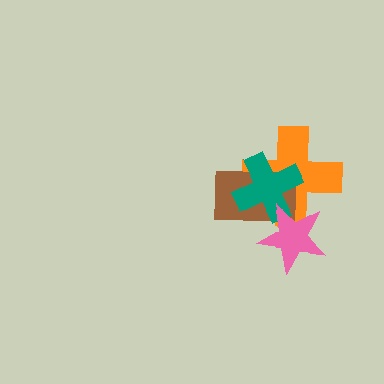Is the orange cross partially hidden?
Yes, it is partially covered by another shape.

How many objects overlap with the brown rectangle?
3 objects overlap with the brown rectangle.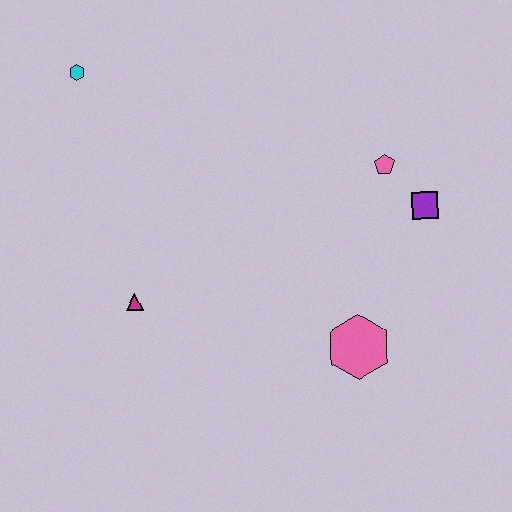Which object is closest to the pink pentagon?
The purple square is closest to the pink pentagon.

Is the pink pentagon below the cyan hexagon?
Yes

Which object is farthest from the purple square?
The cyan hexagon is farthest from the purple square.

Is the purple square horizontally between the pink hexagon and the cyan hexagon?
No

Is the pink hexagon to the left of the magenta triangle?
No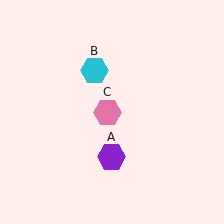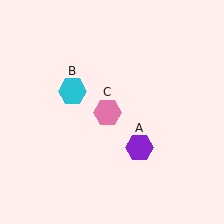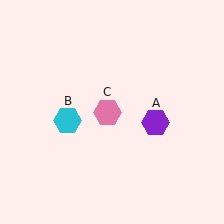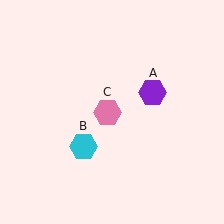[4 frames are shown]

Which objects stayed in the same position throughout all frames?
Pink hexagon (object C) remained stationary.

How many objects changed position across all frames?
2 objects changed position: purple hexagon (object A), cyan hexagon (object B).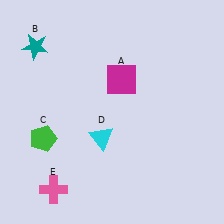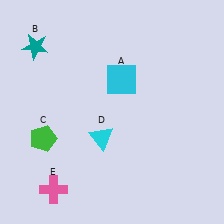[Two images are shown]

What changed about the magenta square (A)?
In Image 1, A is magenta. In Image 2, it changed to cyan.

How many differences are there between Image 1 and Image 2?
There is 1 difference between the two images.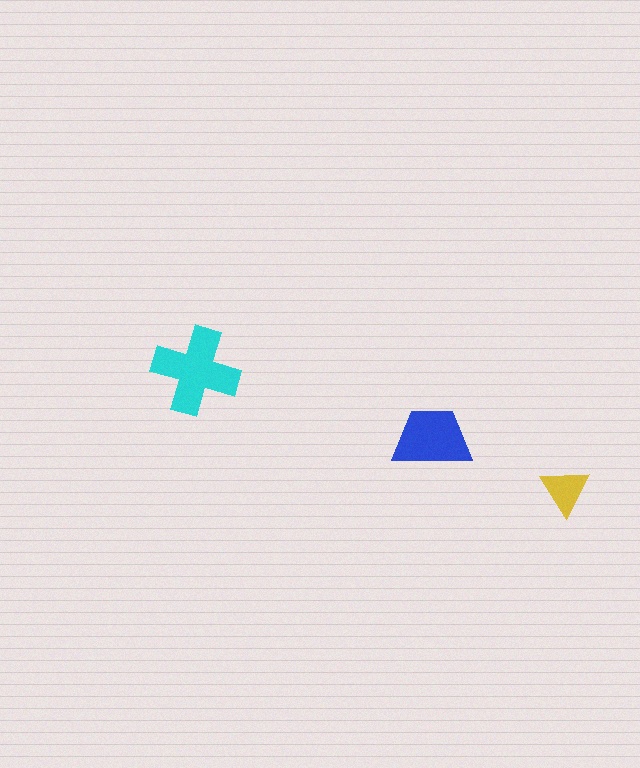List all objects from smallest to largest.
The yellow triangle, the blue trapezoid, the cyan cross.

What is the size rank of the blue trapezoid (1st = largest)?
2nd.